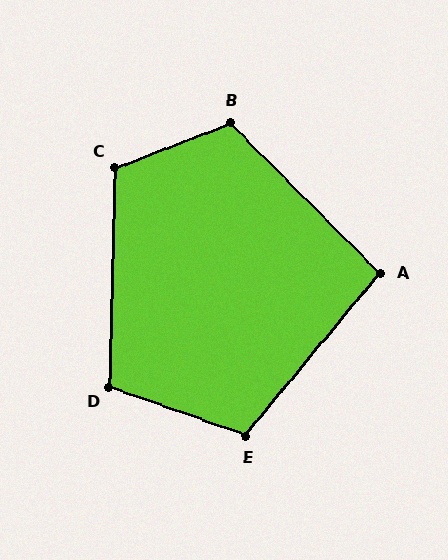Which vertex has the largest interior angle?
B, at approximately 114 degrees.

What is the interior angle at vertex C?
Approximately 112 degrees (obtuse).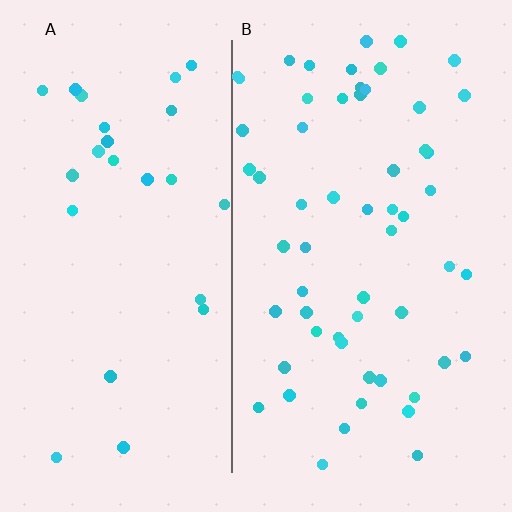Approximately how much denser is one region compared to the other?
Approximately 2.2× — region B over region A.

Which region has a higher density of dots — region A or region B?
B (the right).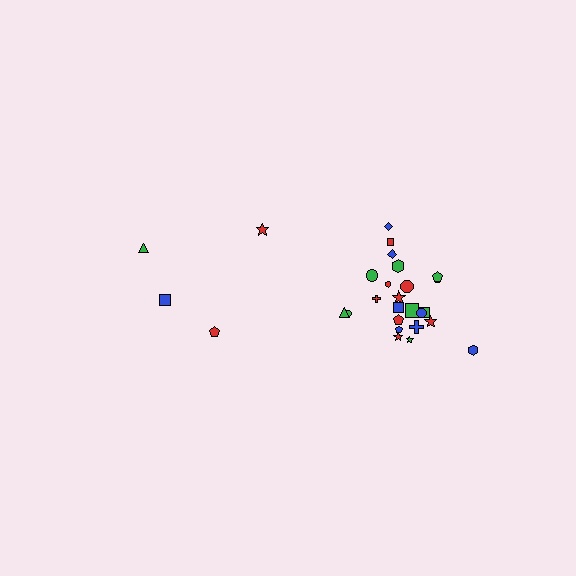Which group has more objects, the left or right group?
The right group.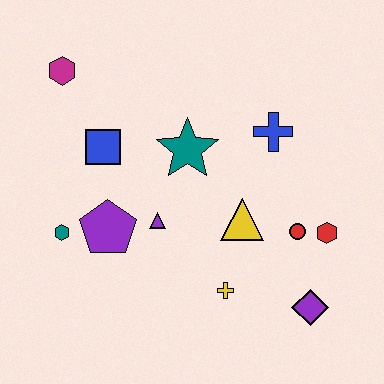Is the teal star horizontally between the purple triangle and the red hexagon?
Yes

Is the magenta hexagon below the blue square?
No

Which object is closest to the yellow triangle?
The red circle is closest to the yellow triangle.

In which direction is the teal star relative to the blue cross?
The teal star is to the left of the blue cross.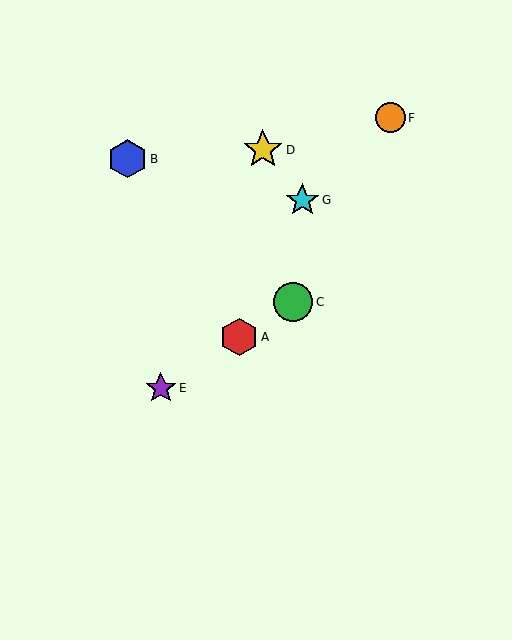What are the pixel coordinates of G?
Object G is at (302, 200).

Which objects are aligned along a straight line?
Objects A, C, E are aligned along a straight line.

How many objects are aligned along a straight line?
3 objects (A, C, E) are aligned along a straight line.